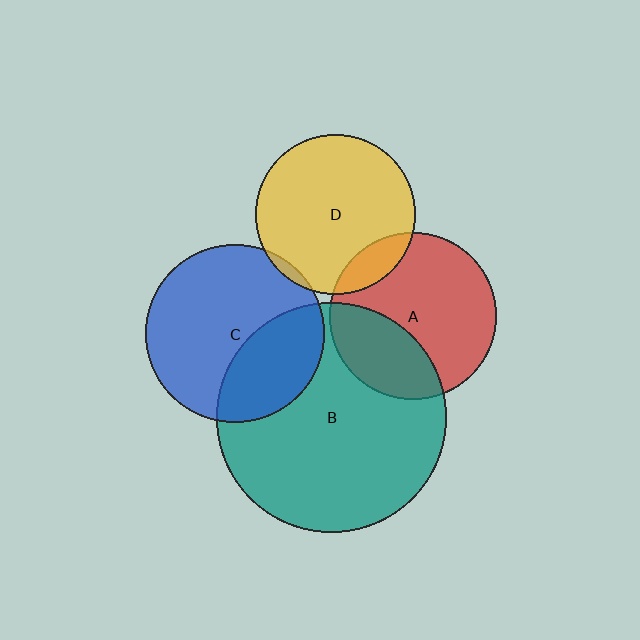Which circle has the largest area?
Circle B (teal).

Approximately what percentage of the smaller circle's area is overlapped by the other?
Approximately 30%.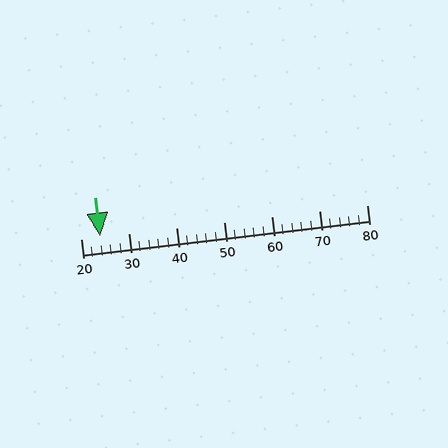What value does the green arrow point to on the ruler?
The green arrow points to approximately 24.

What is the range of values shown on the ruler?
The ruler shows values from 20 to 80.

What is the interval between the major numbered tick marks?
The major tick marks are spaced 10 units apart.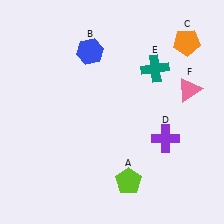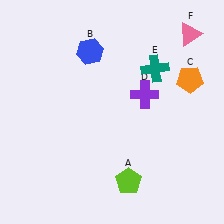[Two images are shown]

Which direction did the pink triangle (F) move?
The pink triangle (F) moved up.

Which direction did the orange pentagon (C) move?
The orange pentagon (C) moved down.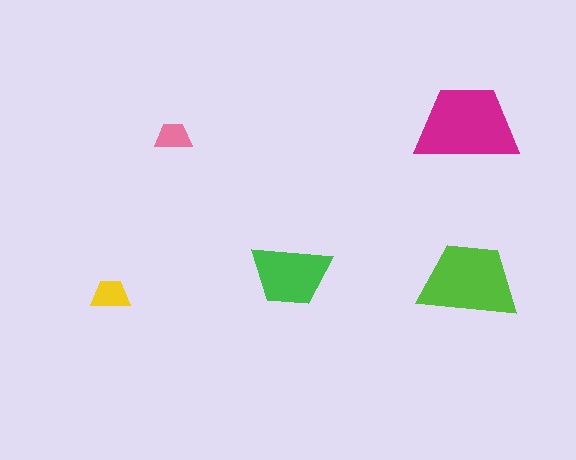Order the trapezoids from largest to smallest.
the magenta one, the lime one, the green one, the yellow one, the pink one.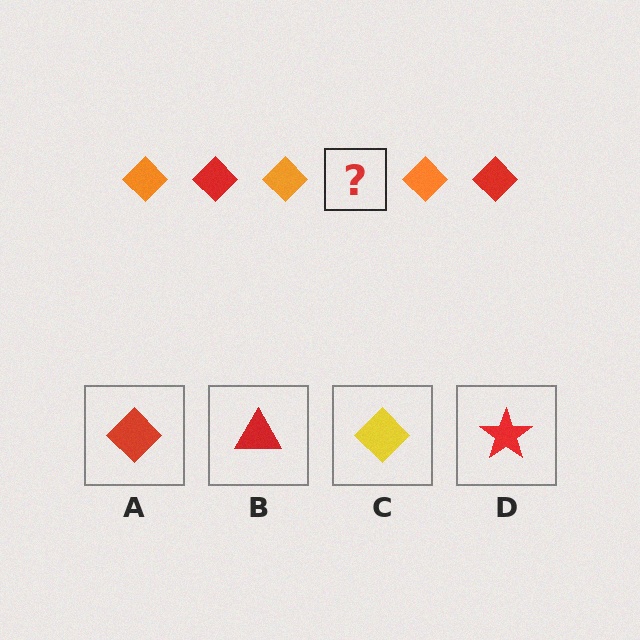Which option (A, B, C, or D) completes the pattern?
A.